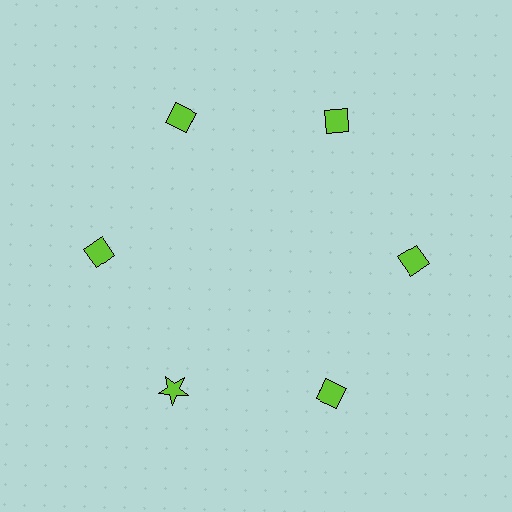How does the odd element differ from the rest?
It has a different shape: star instead of diamond.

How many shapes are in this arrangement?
There are 6 shapes arranged in a ring pattern.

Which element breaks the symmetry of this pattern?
The lime star at roughly the 7 o'clock position breaks the symmetry. All other shapes are lime diamonds.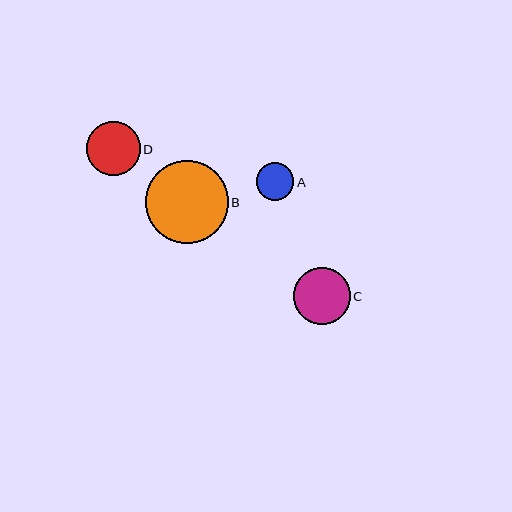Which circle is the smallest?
Circle A is the smallest with a size of approximately 37 pixels.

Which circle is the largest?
Circle B is the largest with a size of approximately 83 pixels.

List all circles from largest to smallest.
From largest to smallest: B, C, D, A.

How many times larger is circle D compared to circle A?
Circle D is approximately 1.4 times the size of circle A.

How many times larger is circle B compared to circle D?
Circle B is approximately 1.6 times the size of circle D.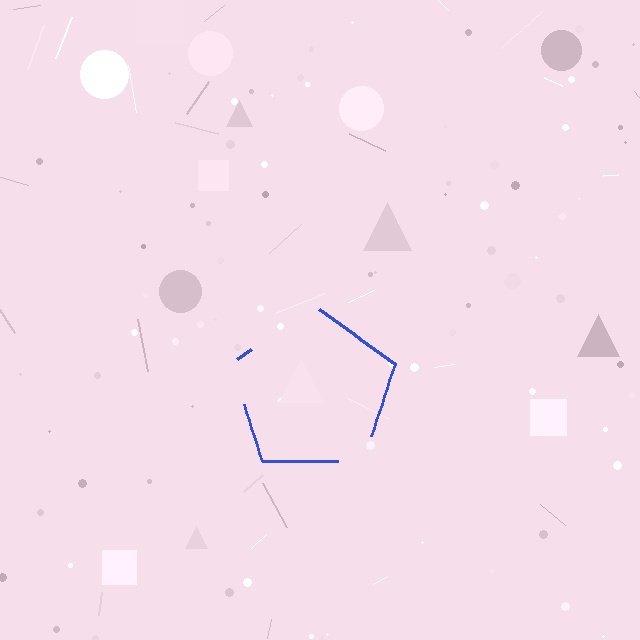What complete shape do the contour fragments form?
The contour fragments form a pentagon.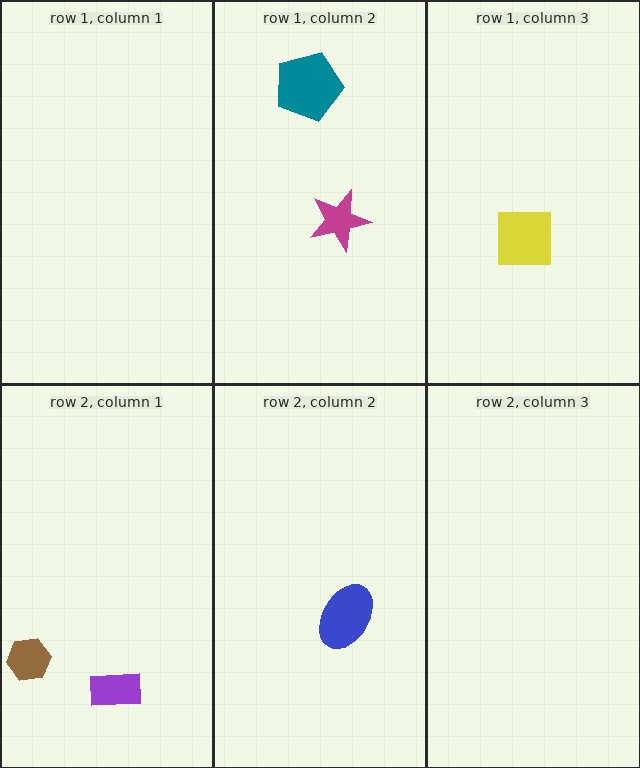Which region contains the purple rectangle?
The row 2, column 1 region.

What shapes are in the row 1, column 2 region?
The magenta star, the teal pentagon.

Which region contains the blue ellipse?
The row 2, column 2 region.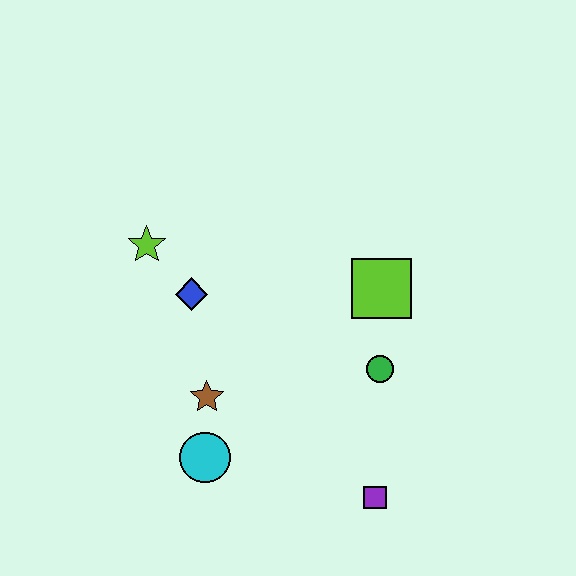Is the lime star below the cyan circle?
No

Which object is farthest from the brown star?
The lime square is farthest from the brown star.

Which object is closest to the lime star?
The blue diamond is closest to the lime star.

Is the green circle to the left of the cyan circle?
No